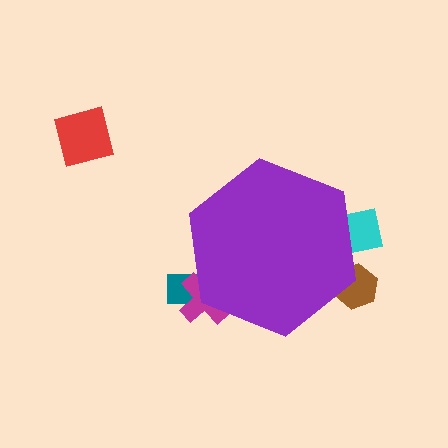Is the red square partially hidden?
No, the red square is fully visible.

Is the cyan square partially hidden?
Yes, the cyan square is partially hidden behind the purple hexagon.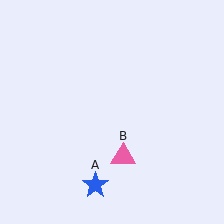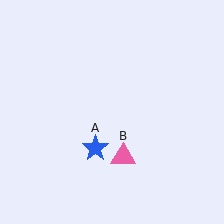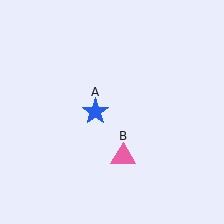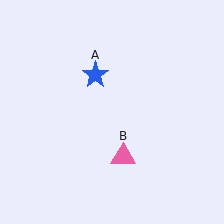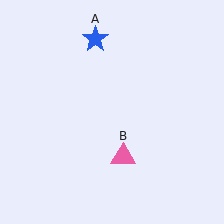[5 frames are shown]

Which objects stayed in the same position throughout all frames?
Pink triangle (object B) remained stationary.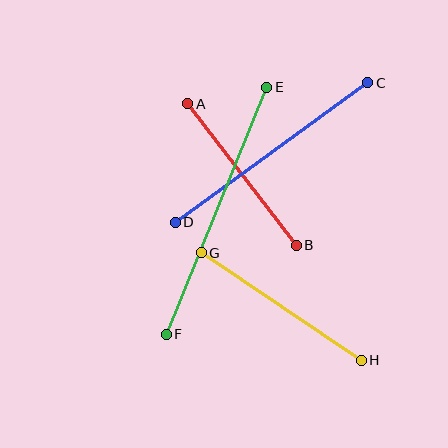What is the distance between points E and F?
The distance is approximately 267 pixels.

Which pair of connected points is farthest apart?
Points E and F are farthest apart.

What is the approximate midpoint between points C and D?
The midpoint is at approximately (271, 153) pixels.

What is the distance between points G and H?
The distance is approximately 193 pixels.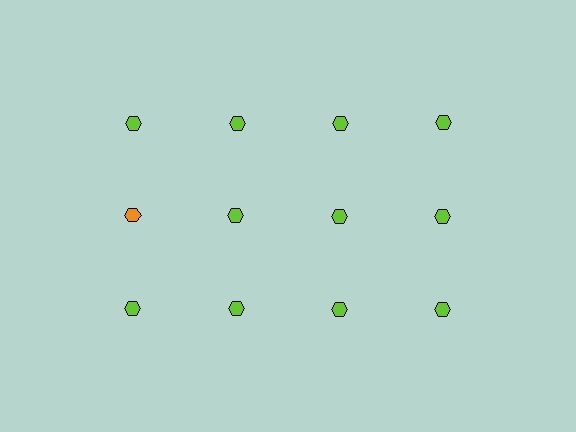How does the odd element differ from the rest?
It has a different color: orange instead of lime.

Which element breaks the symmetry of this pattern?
The orange hexagon in the second row, leftmost column breaks the symmetry. All other shapes are lime hexagons.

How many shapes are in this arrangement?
There are 12 shapes arranged in a grid pattern.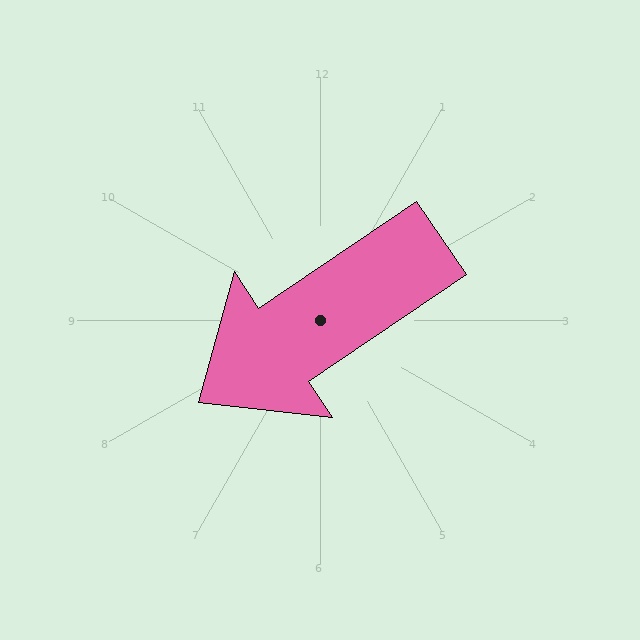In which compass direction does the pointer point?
Southwest.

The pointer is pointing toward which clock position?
Roughly 8 o'clock.